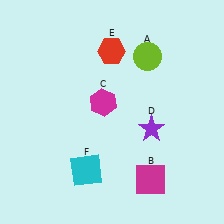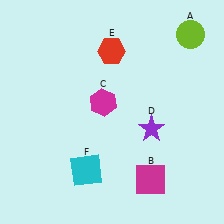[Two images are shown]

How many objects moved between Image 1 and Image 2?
1 object moved between the two images.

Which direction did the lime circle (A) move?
The lime circle (A) moved right.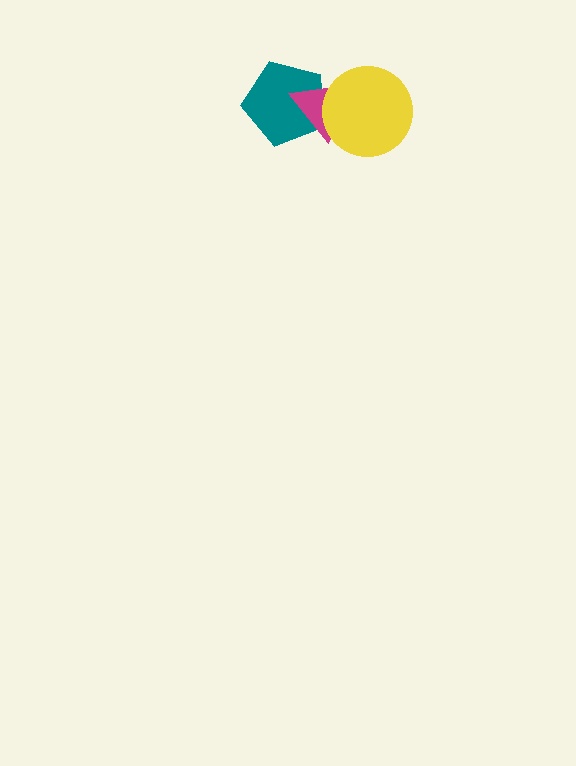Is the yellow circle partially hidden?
No, no other shape covers it.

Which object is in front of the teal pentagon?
The magenta triangle is in front of the teal pentagon.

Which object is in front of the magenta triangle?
The yellow circle is in front of the magenta triangle.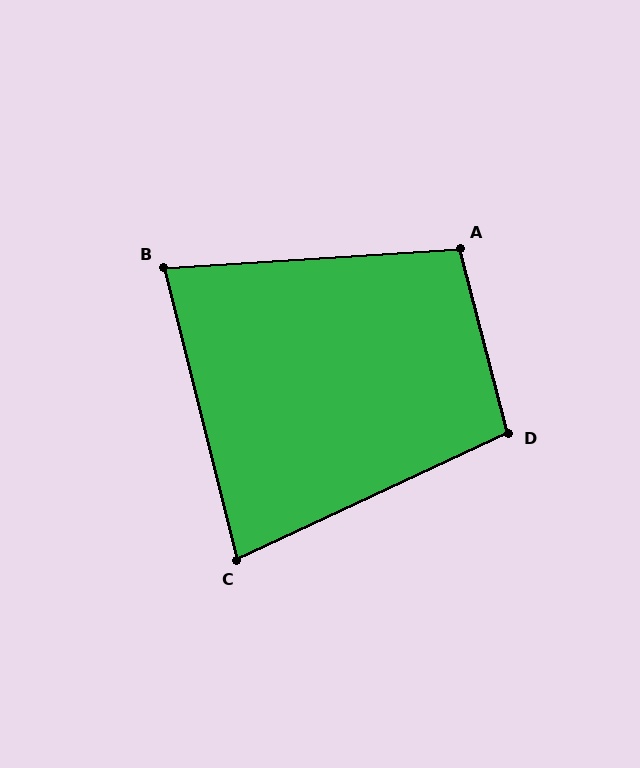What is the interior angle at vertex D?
Approximately 100 degrees (obtuse).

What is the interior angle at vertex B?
Approximately 80 degrees (acute).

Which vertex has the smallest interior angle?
C, at approximately 79 degrees.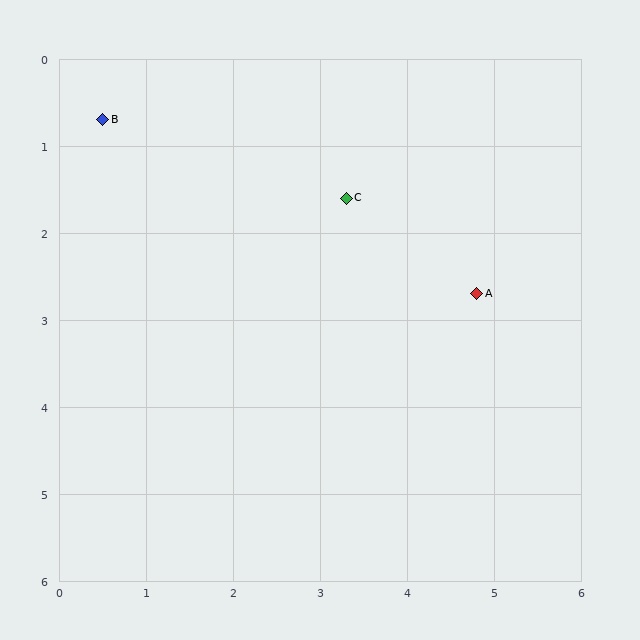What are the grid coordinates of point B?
Point B is at approximately (0.5, 0.7).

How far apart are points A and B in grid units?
Points A and B are about 4.7 grid units apart.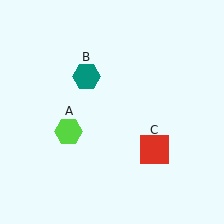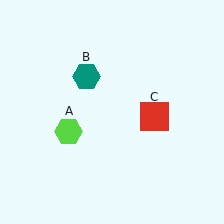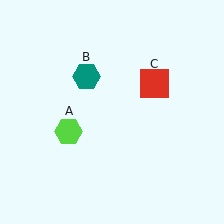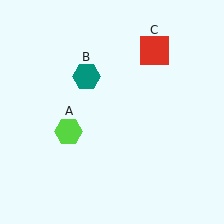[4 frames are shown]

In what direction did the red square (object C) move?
The red square (object C) moved up.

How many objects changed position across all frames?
1 object changed position: red square (object C).